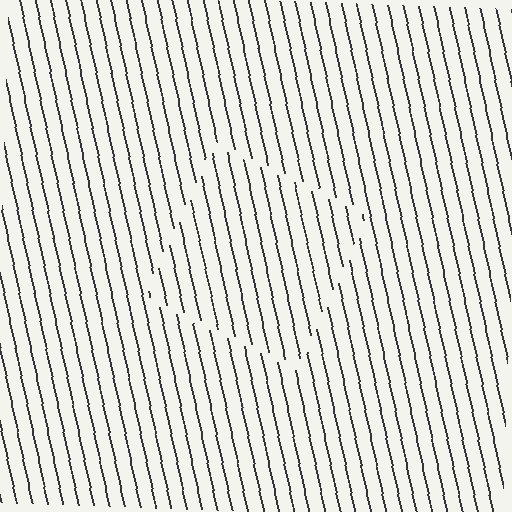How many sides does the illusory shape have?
4 sides — the line-ends trace a square.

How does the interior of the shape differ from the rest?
The interior of the shape contains the same grating, shifted by half a period — the contour is defined by the phase discontinuity where line-ends from the inner and outer gratings abut.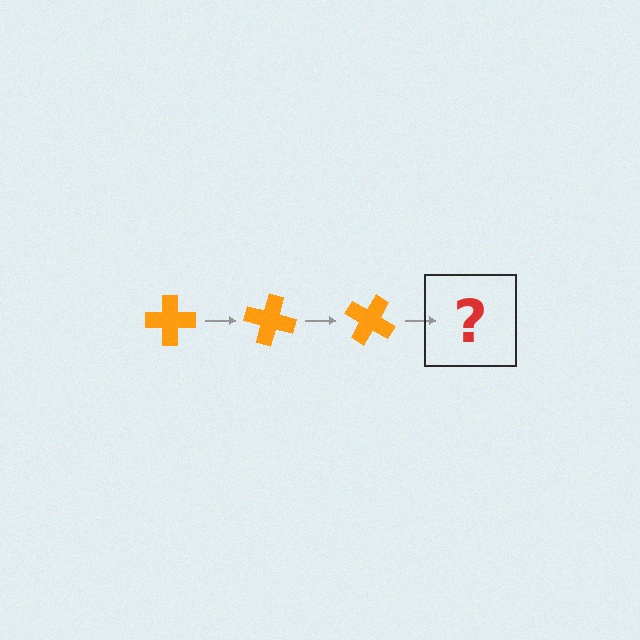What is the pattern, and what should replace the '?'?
The pattern is that the cross rotates 15 degrees each step. The '?' should be an orange cross rotated 45 degrees.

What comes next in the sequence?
The next element should be an orange cross rotated 45 degrees.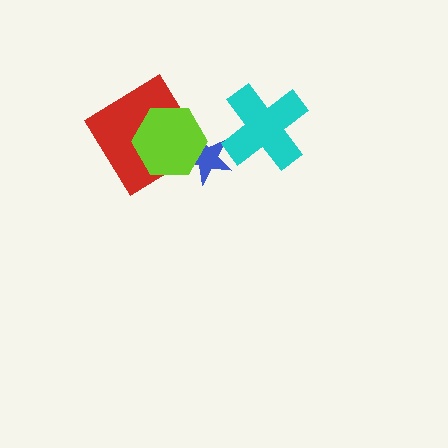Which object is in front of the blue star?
The lime hexagon is in front of the blue star.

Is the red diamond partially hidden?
Yes, it is partially covered by another shape.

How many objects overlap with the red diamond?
1 object overlaps with the red diamond.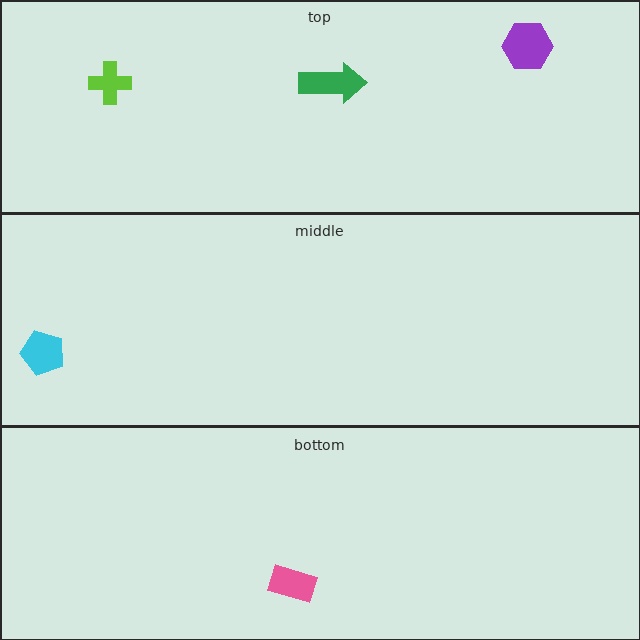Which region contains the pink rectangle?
The bottom region.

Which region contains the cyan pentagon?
The middle region.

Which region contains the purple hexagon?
The top region.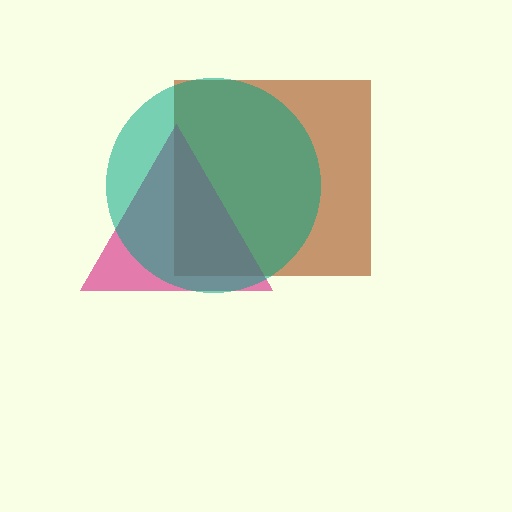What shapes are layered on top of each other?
The layered shapes are: a brown square, a magenta triangle, a teal circle.